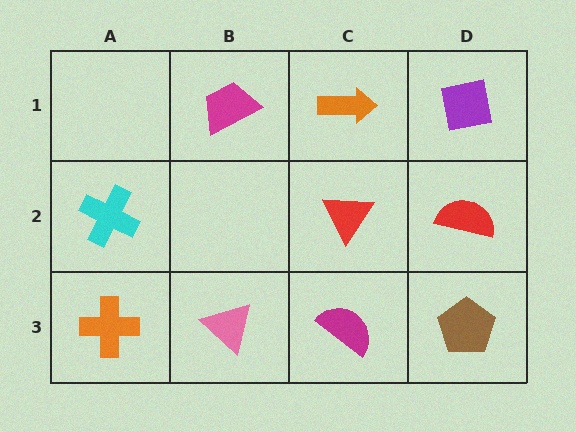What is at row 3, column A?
An orange cross.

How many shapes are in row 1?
3 shapes.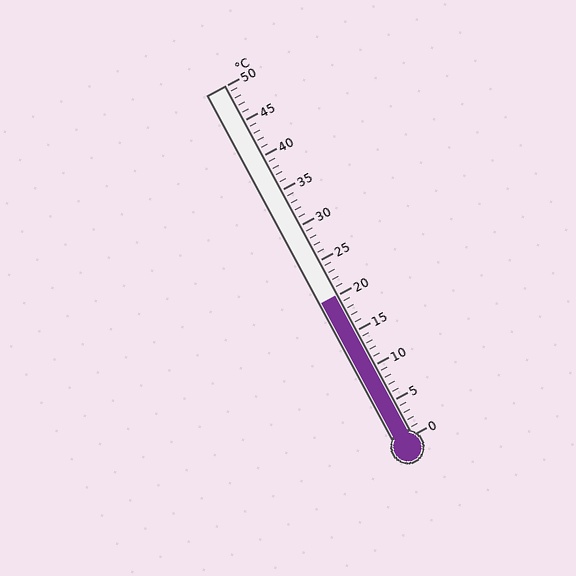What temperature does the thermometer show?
The thermometer shows approximately 20°C.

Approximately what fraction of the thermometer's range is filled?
The thermometer is filled to approximately 40% of its range.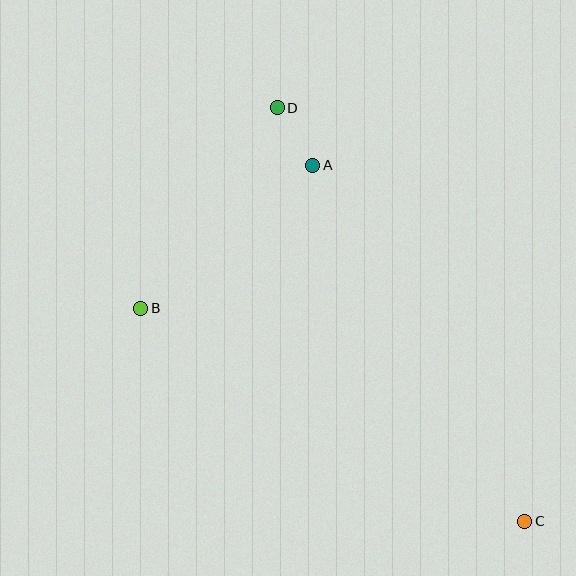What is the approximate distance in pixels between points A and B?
The distance between A and B is approximately 224 pixels.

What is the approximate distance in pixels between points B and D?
The distance between B and D is approximately 242 pixels.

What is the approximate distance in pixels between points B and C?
The distance between B and C is approximately 439 pixels.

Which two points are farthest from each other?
Points C and D are farthest from each other.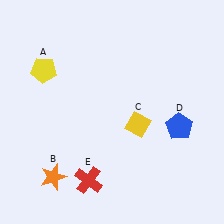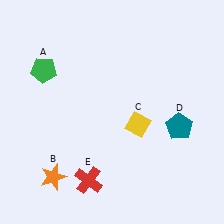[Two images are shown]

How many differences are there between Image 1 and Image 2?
There are 2 differences between the two images.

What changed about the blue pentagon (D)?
In Image 1, D is blue. In Image 2, it changed to teal.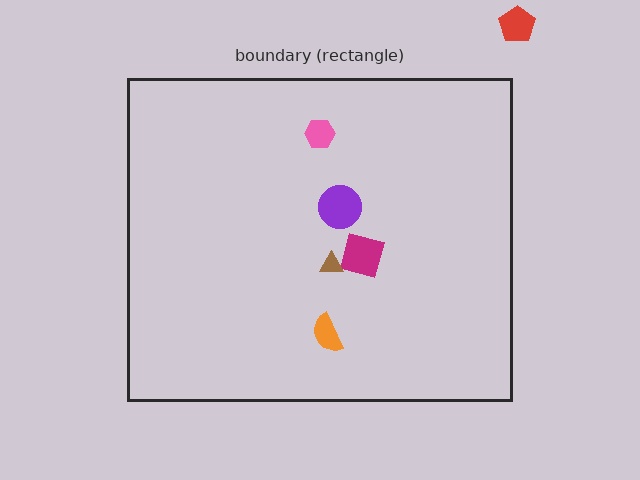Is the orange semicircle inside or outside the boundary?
Inside.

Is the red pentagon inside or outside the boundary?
Outside.